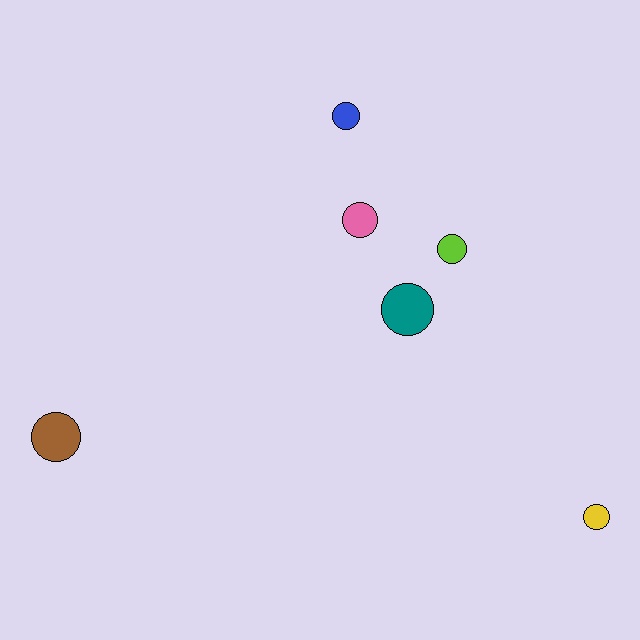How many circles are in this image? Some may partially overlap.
There are 6 circles.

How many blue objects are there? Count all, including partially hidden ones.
There is 1 blue object.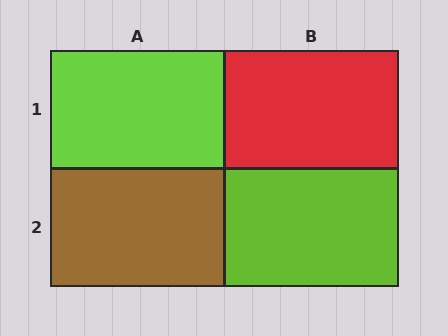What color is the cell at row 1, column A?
Lime.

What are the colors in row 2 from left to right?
Brown, lime.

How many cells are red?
1 cell is red.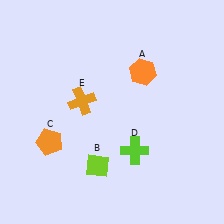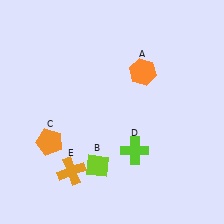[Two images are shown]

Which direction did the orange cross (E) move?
The orange cross (E) moved down.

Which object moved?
The orange cross (E) moved down.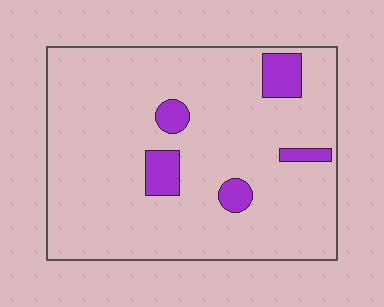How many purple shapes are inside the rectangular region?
5.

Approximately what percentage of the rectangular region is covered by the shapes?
Approximately 10%.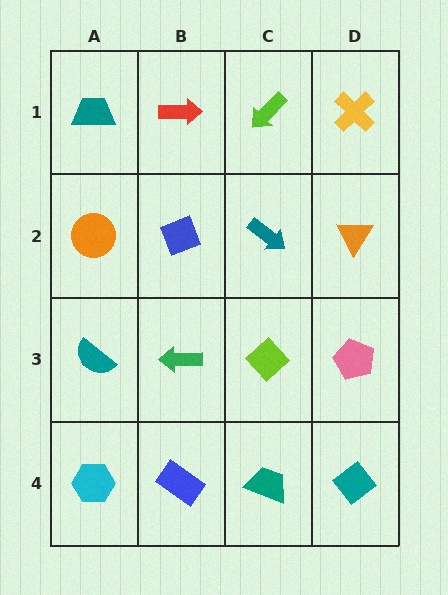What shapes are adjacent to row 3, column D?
An orange triangle (row 2, column D), a teal diamond (row 4, column D), a lime diamond (row 3, column C).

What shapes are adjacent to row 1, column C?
A teal arrow (row 2, column C), a red arrow (row 1, column B), a yellow cross (row 1, column D).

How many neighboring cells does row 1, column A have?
2.